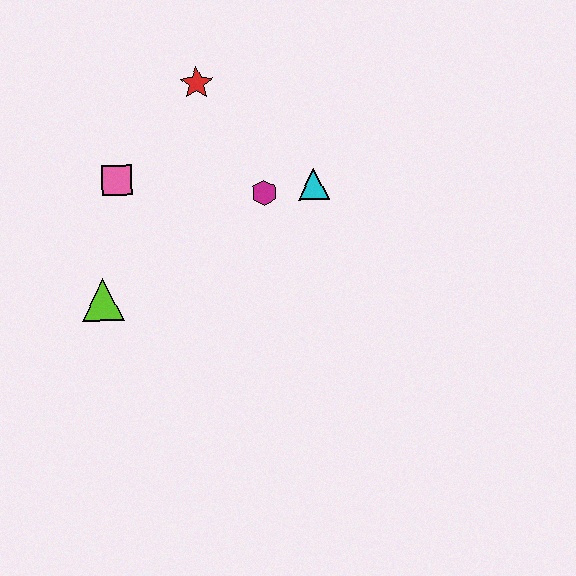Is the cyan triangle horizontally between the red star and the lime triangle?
No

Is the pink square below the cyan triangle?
No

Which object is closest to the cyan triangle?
The magenta hexagon is closest to the cyan triangle.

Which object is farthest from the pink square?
The cyan triangle is farthest from the pink square.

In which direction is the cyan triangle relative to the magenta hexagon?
The cyan triangle is to the right of the magenta hexagon.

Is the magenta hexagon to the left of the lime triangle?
No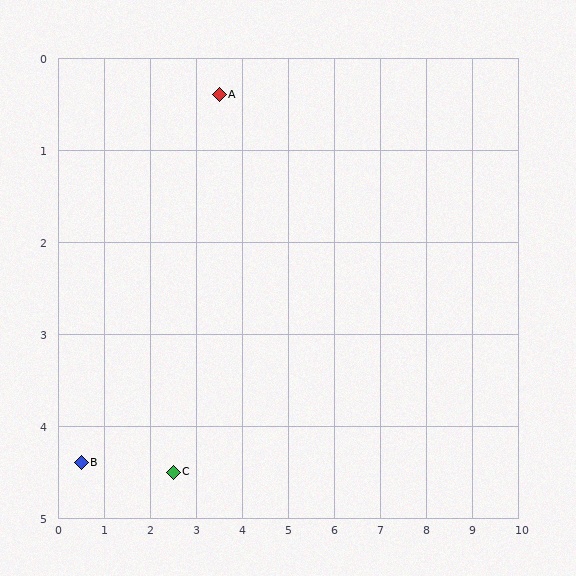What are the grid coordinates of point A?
Point A is at approximately (3.5, 0.4).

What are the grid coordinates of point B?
Point B is at approximately (0.5, 4.4).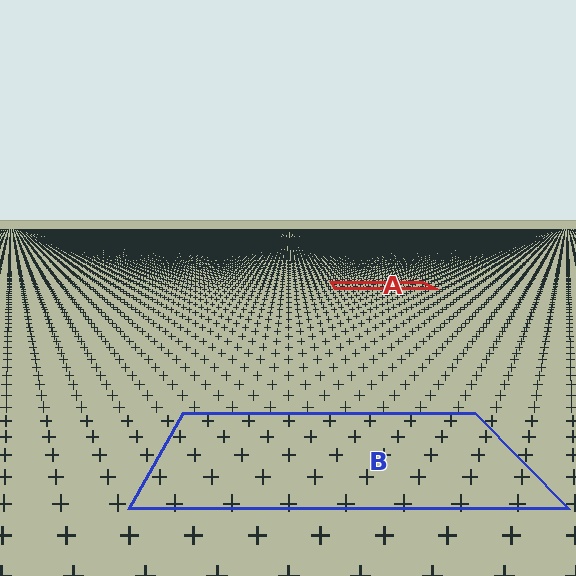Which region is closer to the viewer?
Region B is closer. The texture elements there are larger and more spread out.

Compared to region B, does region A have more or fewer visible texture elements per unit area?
Region A has more texture elements per unit area — they are packed more densely because it is farther away.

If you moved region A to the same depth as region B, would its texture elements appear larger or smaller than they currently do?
They would appear larger. At a closer depth, the same texture elements are projected at a bigger on-screen size.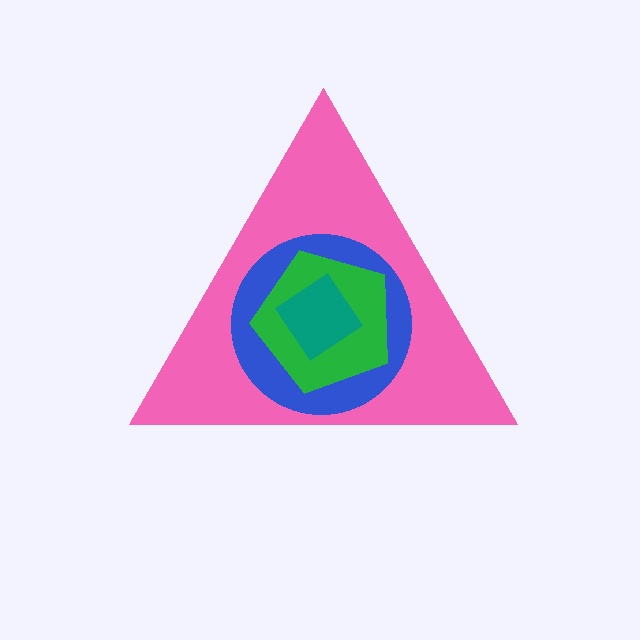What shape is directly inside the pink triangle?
The blue circle.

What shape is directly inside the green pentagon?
The teal diamond.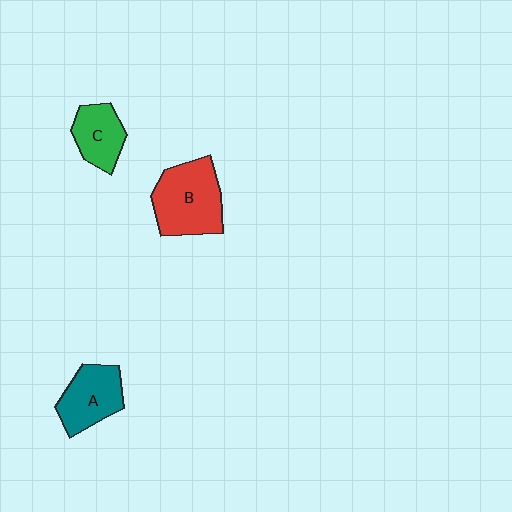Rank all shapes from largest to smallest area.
From largest to smallest: B (red), A (teal), C (green).